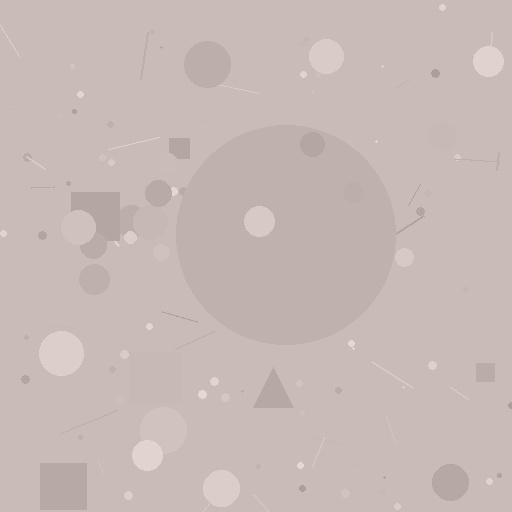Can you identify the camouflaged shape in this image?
The camouflaged shape is a circle.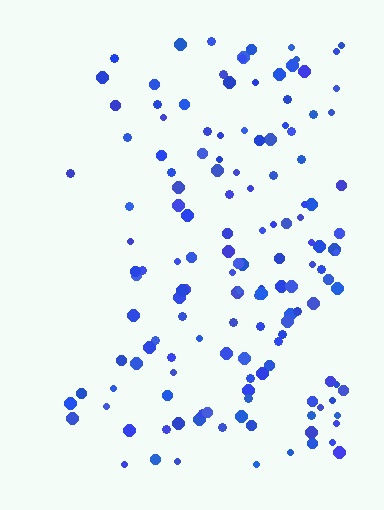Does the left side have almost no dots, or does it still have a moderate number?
Still a moderate number, just noticeably fewer than the right.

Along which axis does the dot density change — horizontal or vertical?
Horizontal.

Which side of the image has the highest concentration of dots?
The right.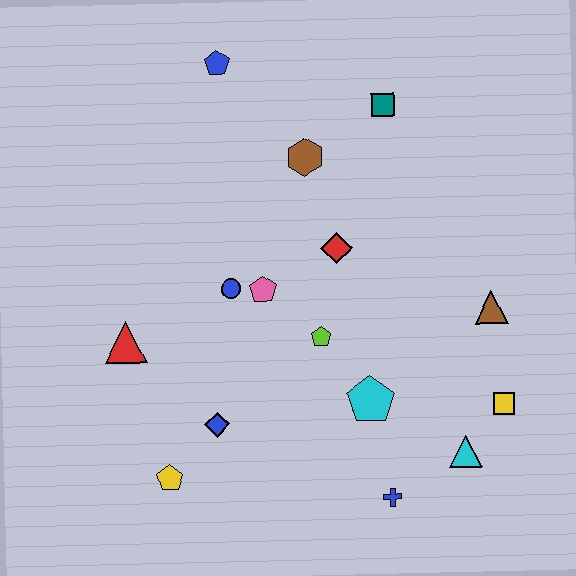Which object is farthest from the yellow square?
The blue pentagon is farthest from the yellow square.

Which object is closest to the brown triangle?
The yellow square is closest to the brown triangle.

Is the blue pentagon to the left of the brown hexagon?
Yes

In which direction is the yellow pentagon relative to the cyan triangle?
The yellow pentagon is to the left of the cyan triangle.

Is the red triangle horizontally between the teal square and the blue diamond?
No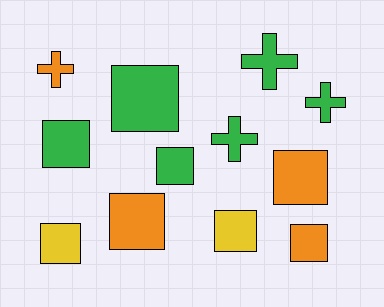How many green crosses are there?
There are 3 green crosses.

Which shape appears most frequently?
Square, with 8 objects.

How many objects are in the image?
There are 12 objects.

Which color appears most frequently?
Green, with 6 objects.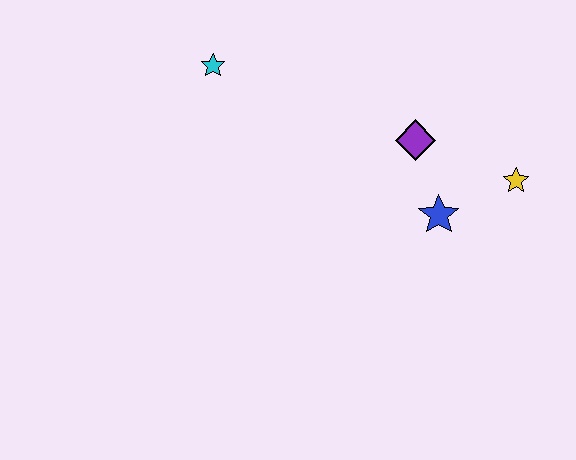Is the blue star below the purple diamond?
Yes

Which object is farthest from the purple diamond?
The cyan star is farthest from the purple diamond.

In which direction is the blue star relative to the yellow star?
The blue star is to the left of the yellow star.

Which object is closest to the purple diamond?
The blue star is closest to the purple diamond.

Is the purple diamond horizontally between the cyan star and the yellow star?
Yes